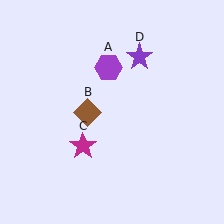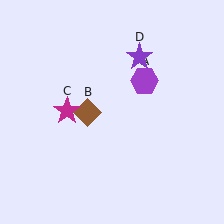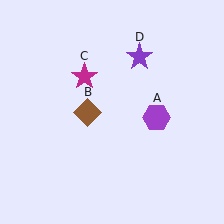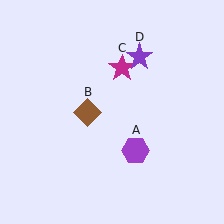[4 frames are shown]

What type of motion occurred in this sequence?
The purple hexagon (object A), magenta star (object C) rotated clockwise around the center of the scene.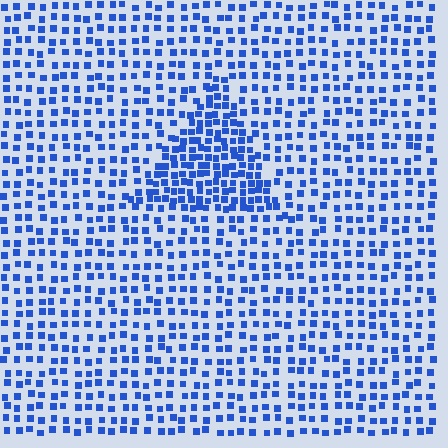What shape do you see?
I see a triangle.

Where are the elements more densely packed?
The elements are more densely packed inside the triangle boundary.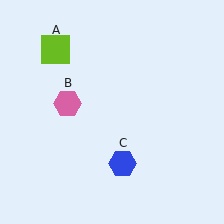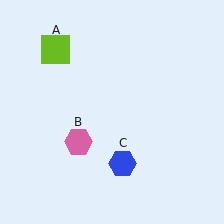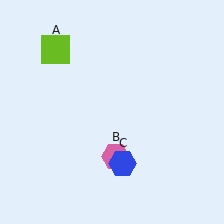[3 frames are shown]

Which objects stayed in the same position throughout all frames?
Lime square (object A) and blue hexagon (object C) remained stationary.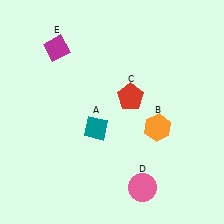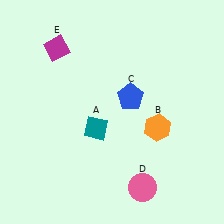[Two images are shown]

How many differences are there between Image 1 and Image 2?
There is 1 difference between the two images.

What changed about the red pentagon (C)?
In Image 1, C is red. In Image 2, it changed to blue.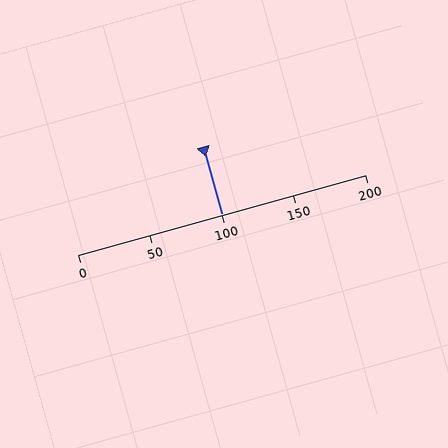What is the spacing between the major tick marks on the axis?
The major ticks are spaced 50 apart.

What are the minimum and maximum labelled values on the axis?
The axis runs from 0 to 200.